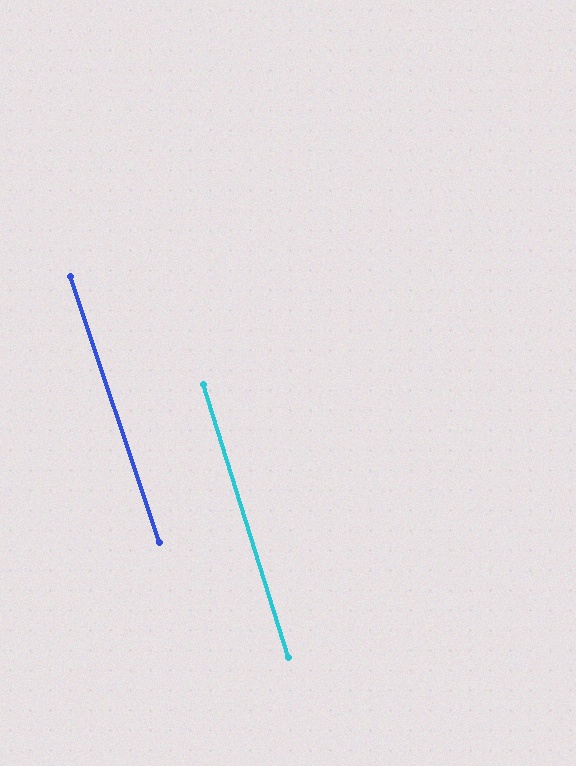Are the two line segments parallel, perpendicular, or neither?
Parallel — their directions differ by only 1.3°.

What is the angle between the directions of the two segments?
Approximately 1 degree.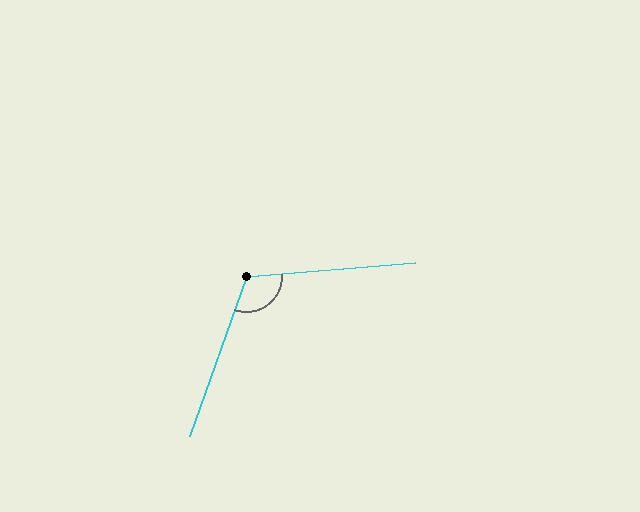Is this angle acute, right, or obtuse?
It is obtuse.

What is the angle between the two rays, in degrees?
Approximately 114 degrees.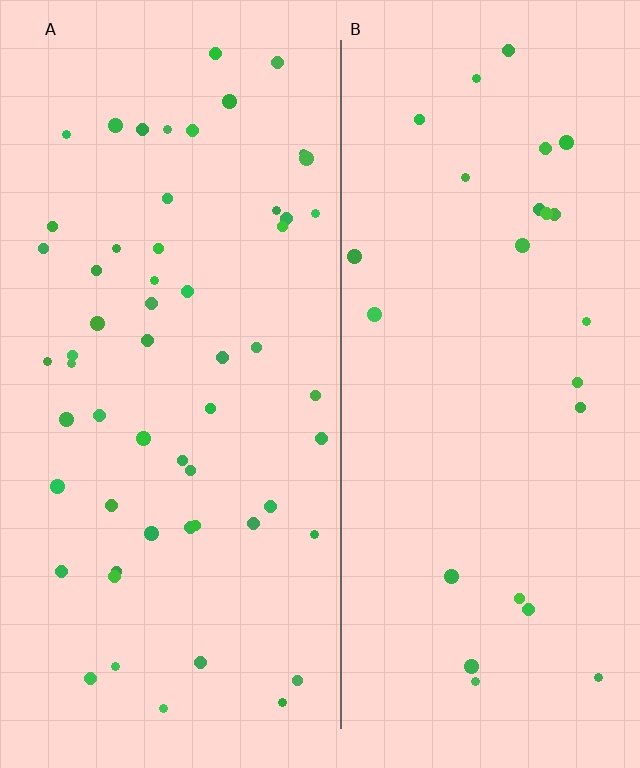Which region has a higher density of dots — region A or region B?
A (the left).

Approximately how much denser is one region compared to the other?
Approximately 2.3× — region A over region B.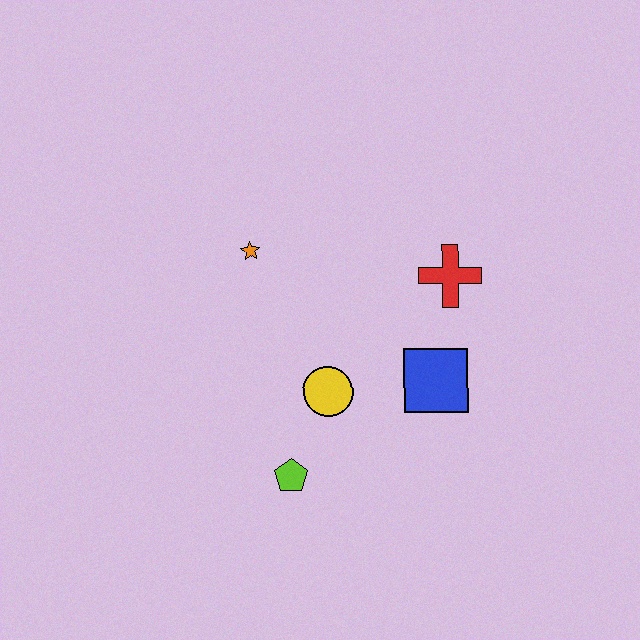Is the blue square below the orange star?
Yes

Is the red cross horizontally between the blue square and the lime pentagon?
No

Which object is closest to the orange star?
The yellow circle is closest to the orange star.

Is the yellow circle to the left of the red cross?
Yes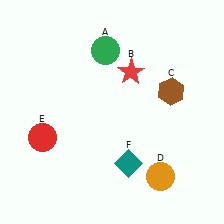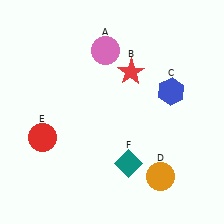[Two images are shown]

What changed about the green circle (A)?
In Image 1, A is green. In Image 2, it changed to pink.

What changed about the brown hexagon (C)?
In Image 1, C is brown. In Image 2, it changed to blue.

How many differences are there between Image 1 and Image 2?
There are 2 differences between the two images.